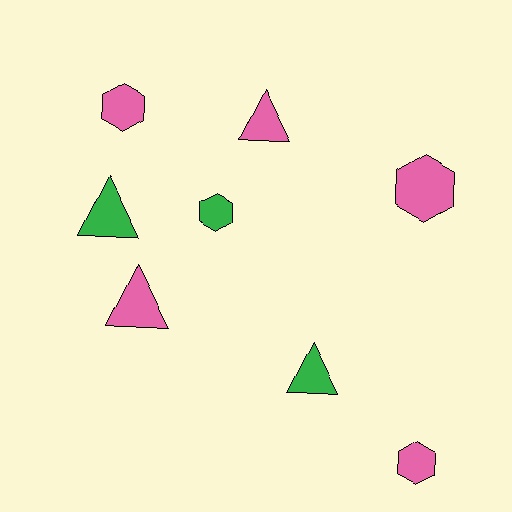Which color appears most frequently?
Pink, with 5 objects.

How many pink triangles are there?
There are 2 pink triangles.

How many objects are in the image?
There are 8 objects.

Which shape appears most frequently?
Triangle, with 4 objects.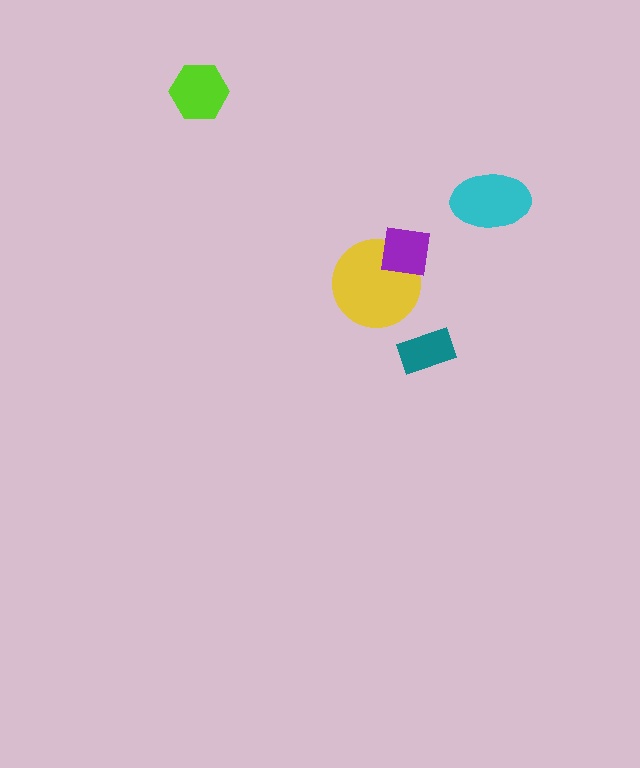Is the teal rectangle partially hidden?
No, no other shape covers it.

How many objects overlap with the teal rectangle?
0 objects overlap with the teal rectangle.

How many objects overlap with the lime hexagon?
0 objects overlap with the lime hexagon.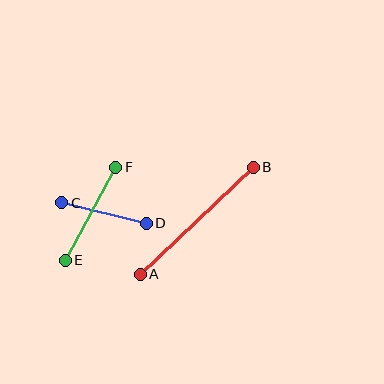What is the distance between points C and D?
The distance is approximately 87 pixels.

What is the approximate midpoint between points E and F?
The midpoint is at approximately (91, 214) pixels.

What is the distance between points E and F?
The distance is approximately 106 pixels.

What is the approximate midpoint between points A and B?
The midpoint is at approximately (197, 221) pixels.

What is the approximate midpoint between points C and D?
The midpoint is at approximately (104, 213) pixels.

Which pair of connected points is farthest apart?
Points A and B are farthest apart.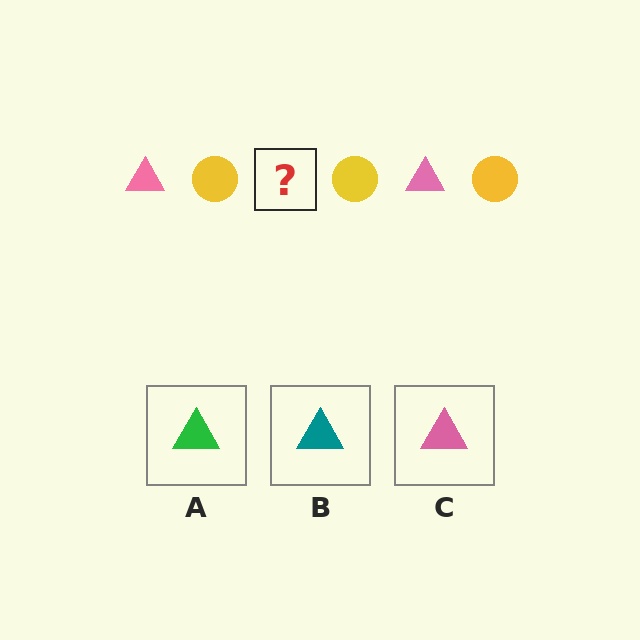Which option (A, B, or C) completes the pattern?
C.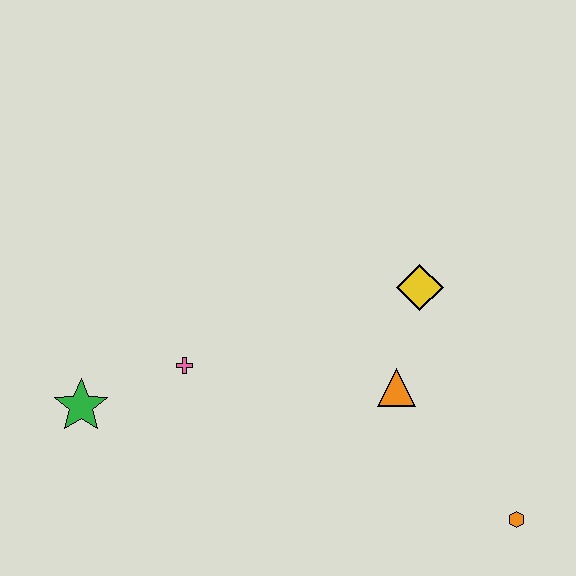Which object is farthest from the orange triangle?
The green star is farthest from the orange triangle.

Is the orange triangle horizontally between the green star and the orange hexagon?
Yes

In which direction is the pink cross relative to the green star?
The pink cross is to the right of the green star.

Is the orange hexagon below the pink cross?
Yes